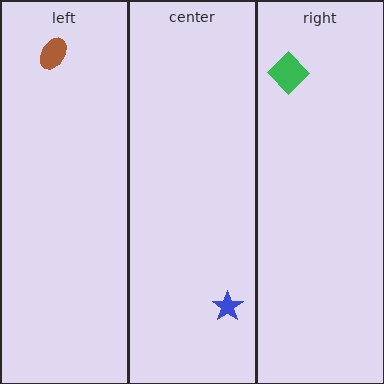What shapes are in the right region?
The green diamond.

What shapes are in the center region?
The blue star.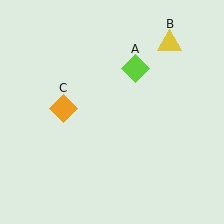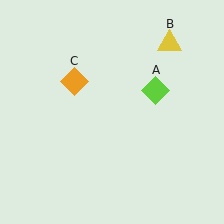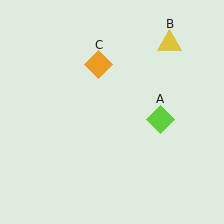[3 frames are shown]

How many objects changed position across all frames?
2 objects changed position: lime diamond (object A), orange diamond (object C).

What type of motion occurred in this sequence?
The lime diamond (object A), orange diamond (object C) rotated clockwise around the center of the scene.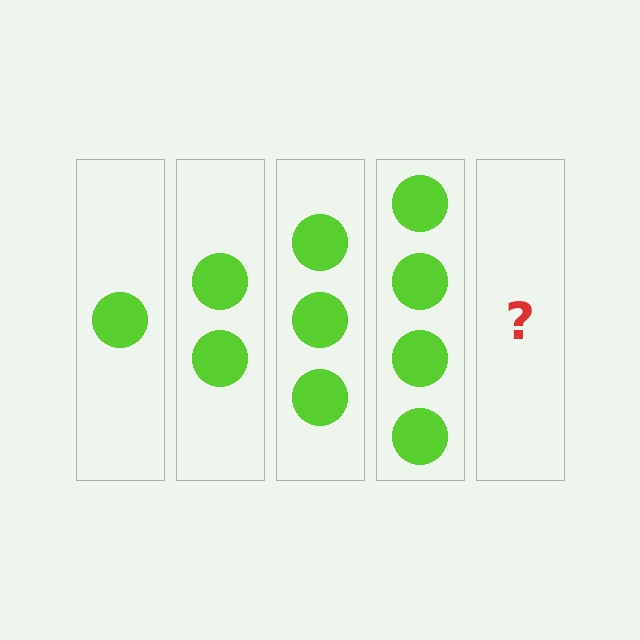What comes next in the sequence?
The next element should be 5 circles.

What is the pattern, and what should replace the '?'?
The pattern is that each step adds one more circle. The '?' should be 5 circles.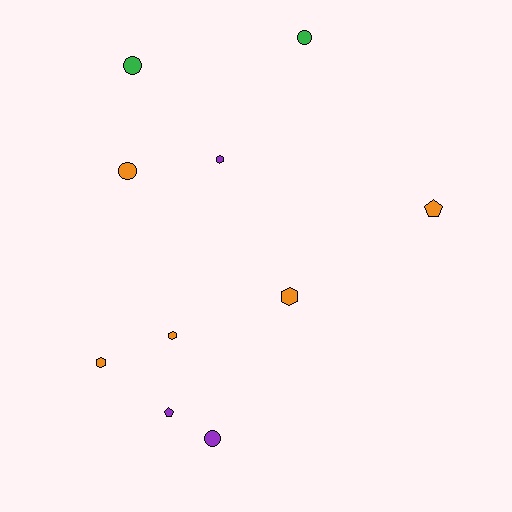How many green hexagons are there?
There are no green hexagons.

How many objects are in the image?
There are 10 objects.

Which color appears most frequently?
Orange, with 5 objects.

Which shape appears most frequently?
Circle, with 4 objects.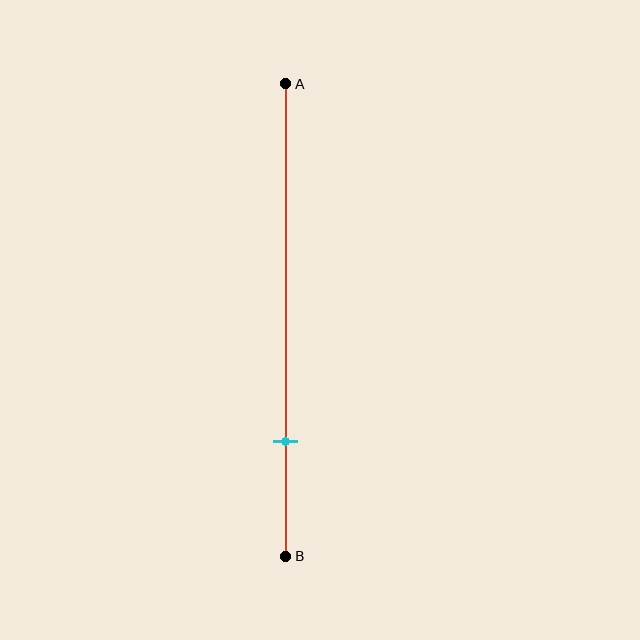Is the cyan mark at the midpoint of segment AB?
No, the mark is at about 75% from A, not at the 50% midpoint.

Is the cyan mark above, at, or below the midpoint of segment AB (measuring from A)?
The cyan mark is below the midpoint of segment AB.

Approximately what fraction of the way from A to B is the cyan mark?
The cyan mark is approximately 75% of the way from A to B.